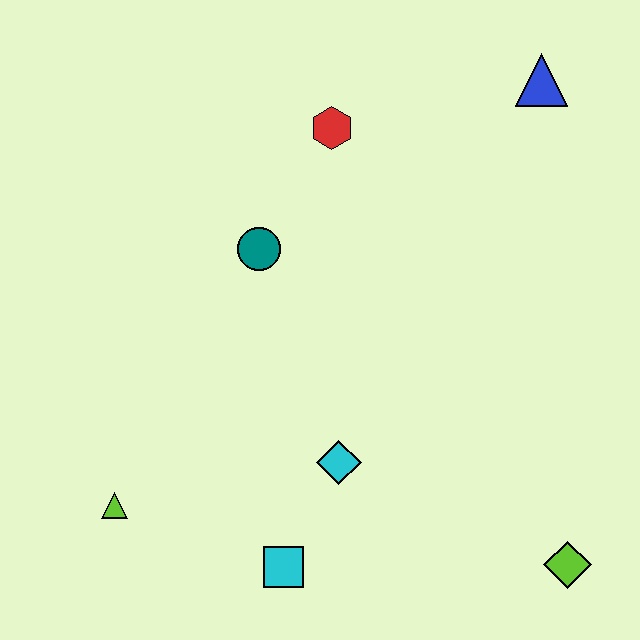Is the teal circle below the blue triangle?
Yes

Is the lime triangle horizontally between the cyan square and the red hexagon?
No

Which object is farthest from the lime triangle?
The blue triangle is farthest from the lime triangle.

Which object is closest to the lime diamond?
The cyan diamond is closest to the lime diamond.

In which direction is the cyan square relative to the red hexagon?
The cyan square is below the red hexagon.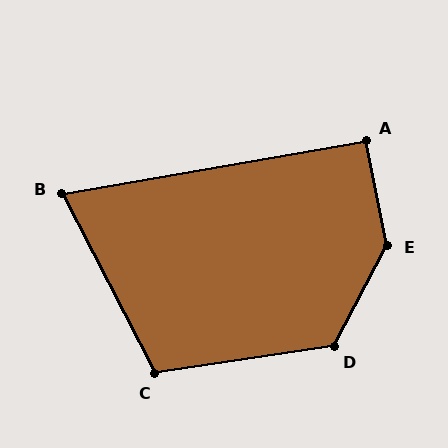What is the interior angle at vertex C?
Approximately 109 degrees (obtuse).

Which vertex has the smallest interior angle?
B, at approximately 73 degrees.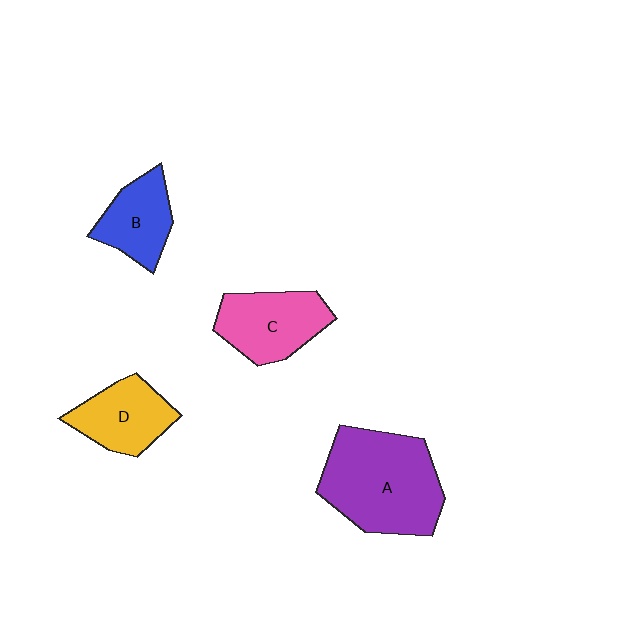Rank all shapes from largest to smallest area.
From largest to smallest: A (purple), C (pink), D (yellow), B (blue).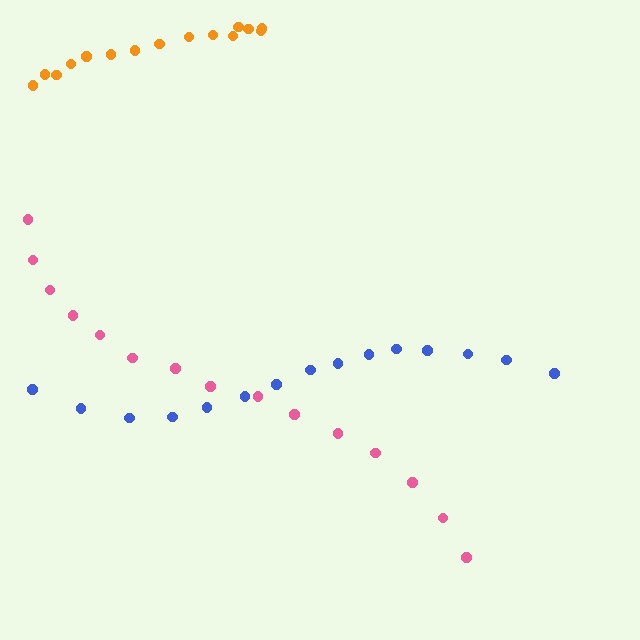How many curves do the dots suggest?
There are 3 distinct paths.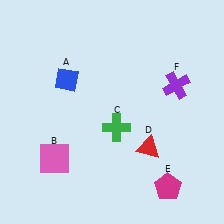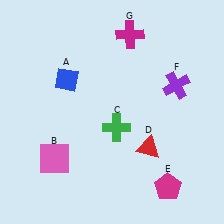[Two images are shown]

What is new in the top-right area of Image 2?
A magenta cross (G) was added in the top-right area of Image 2.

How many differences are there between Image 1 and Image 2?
There is 1 difference between the two images.